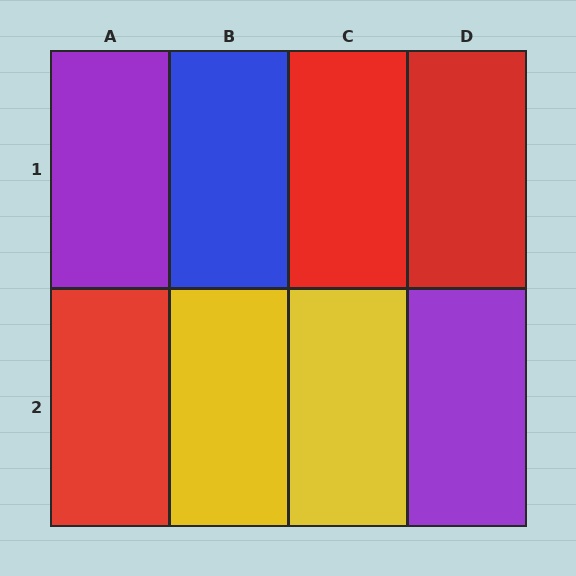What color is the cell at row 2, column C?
Yellow.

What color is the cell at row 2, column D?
Purple.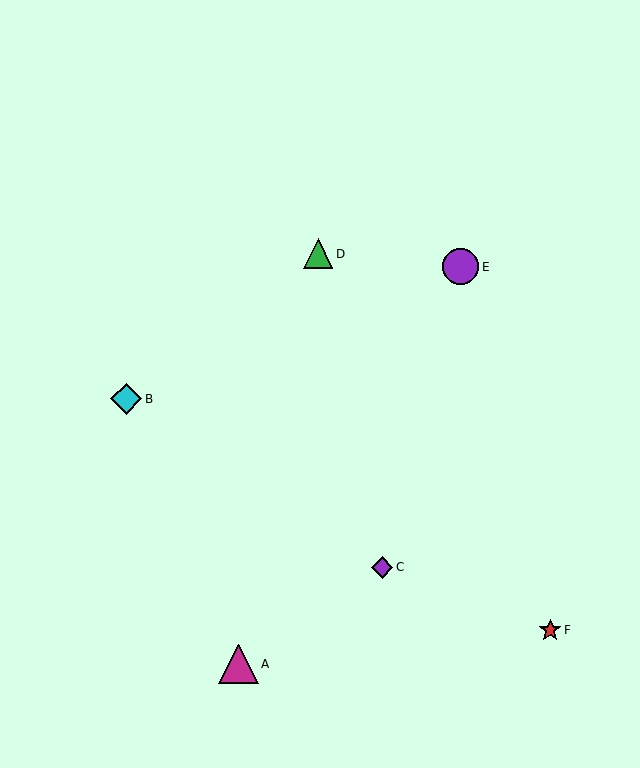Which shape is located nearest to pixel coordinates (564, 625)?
The red star (labeled F) at (550, 630) is nearest to that location.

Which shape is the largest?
The magenta triangle (labeled A) is the largest.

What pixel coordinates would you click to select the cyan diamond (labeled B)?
Click at (126, 399) to select the cyan diamond B.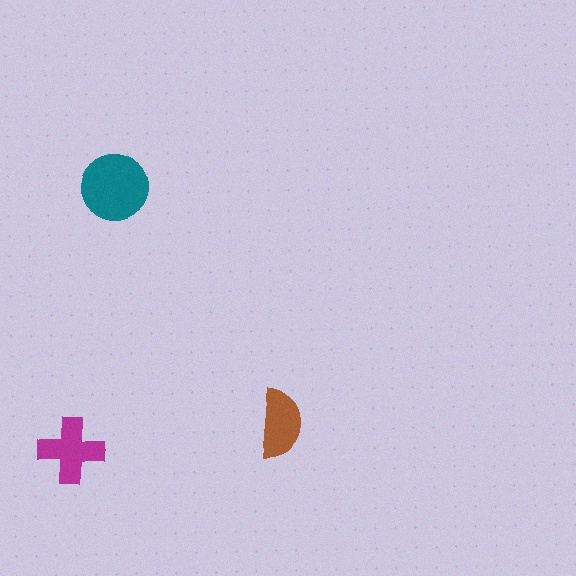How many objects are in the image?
There are 3 objects in the image.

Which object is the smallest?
The brown semicircle.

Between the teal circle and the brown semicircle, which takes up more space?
The teal circle.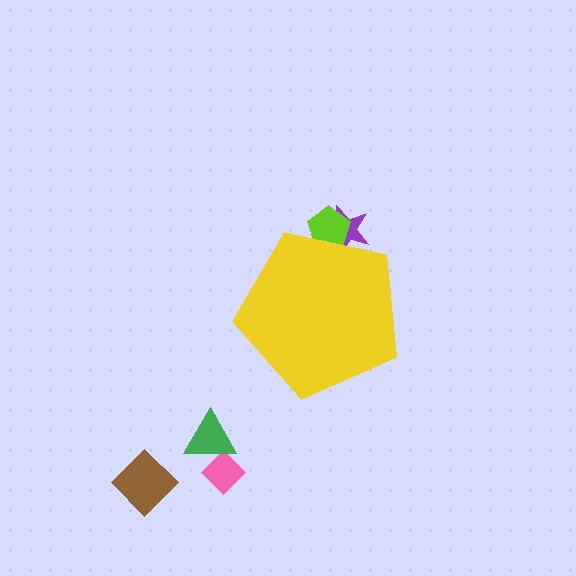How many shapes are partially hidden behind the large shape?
2 shapes are partially hidden.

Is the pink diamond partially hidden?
No, the pink diamond is fully visible.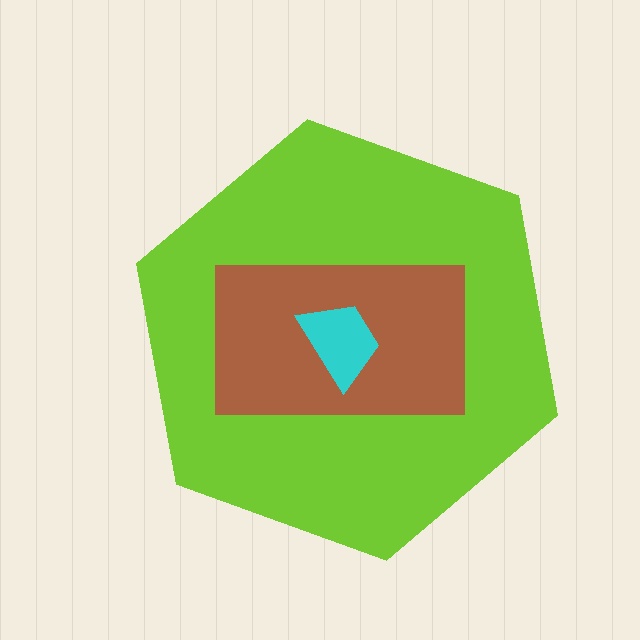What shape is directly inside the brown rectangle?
The cyan trapezoid.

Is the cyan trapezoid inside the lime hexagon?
Yes.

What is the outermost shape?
The lime hexagon.